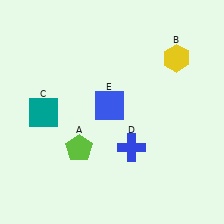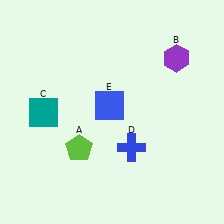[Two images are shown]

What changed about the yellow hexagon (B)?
In Image 1, B is yellow. In Image 2, it changed to purple.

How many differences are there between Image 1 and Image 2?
There is 1 difference between the two images.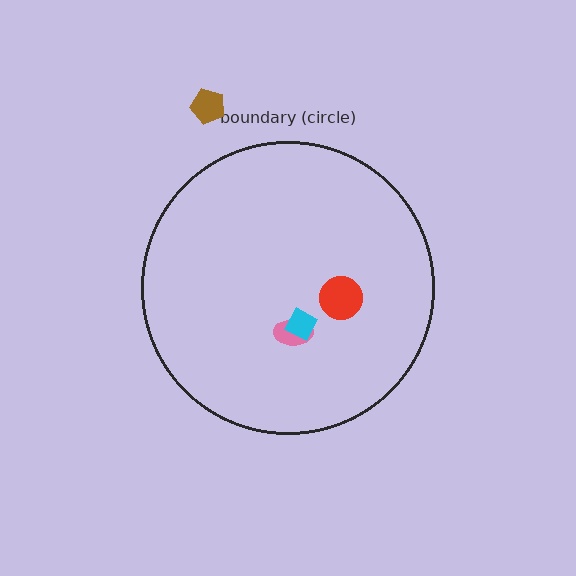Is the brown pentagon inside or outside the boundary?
Outside.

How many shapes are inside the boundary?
3 inside, 1 outside.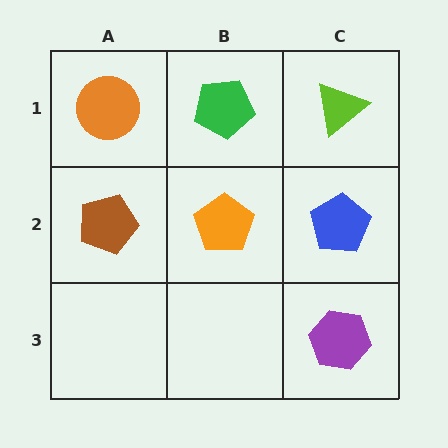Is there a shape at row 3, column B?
No, that cell is empty.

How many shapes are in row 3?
1 shape.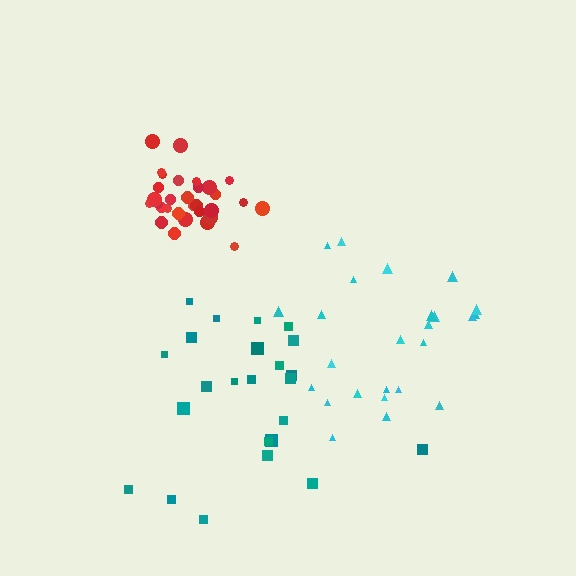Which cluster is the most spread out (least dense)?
Teal.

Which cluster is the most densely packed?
Red.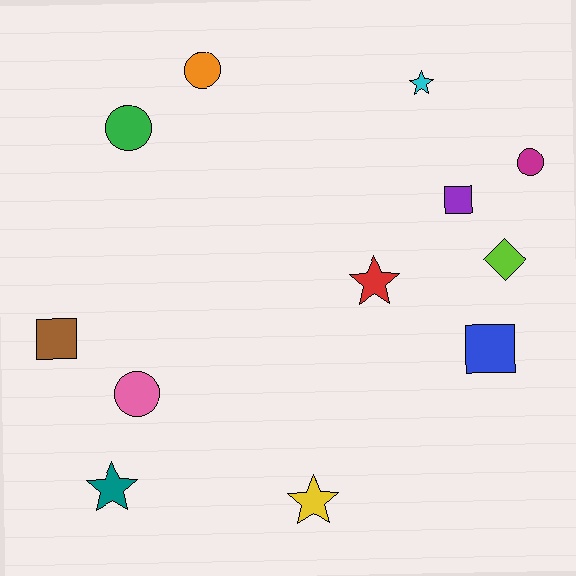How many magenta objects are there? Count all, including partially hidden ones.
There is 1 magenta object.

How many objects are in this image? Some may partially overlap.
There are 12 objects.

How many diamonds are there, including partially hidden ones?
There is 1 diamond.